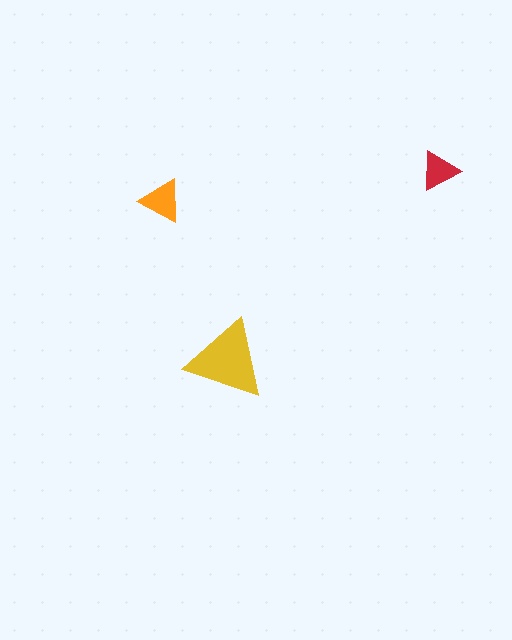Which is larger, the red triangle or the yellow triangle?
The yellow one.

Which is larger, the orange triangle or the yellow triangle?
The yellow one.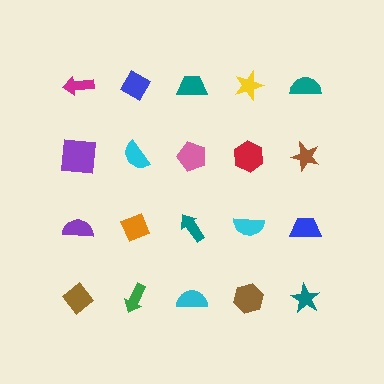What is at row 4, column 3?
A cyan semicircle.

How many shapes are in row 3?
5 shapes.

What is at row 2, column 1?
A purple square.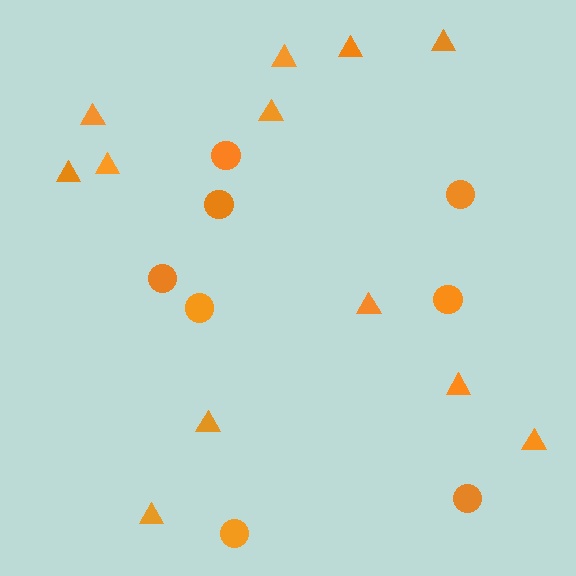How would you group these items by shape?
There are 2 groups: one group of circles (8) and one group of triangles (12).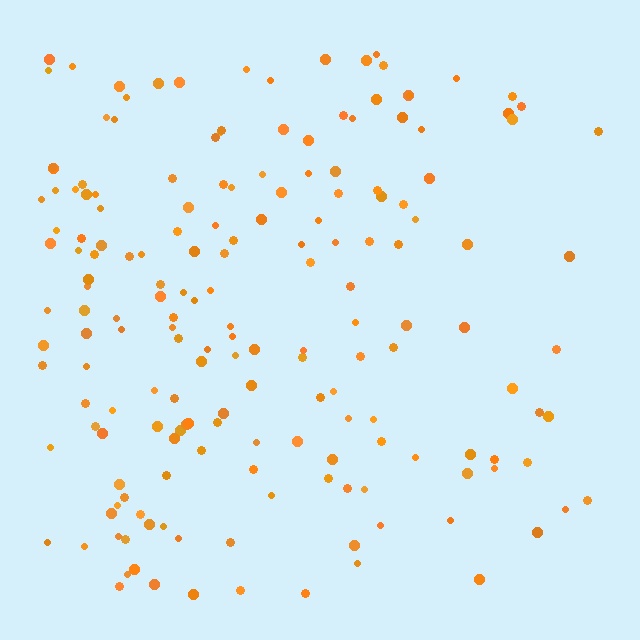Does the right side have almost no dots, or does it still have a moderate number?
Still a moderate number, just noticeably fewer than the left.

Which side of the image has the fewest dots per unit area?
The right.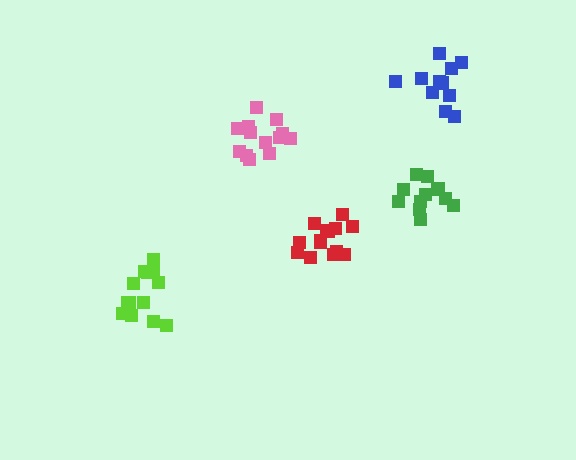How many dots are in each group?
Group 1: 13 dots, Group 2: 13 dots, Group 3: 12 dots, Group 4: 13 dots, Group 5: 14 dots (65 total).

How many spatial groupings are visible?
There are 5 spatial groupings.